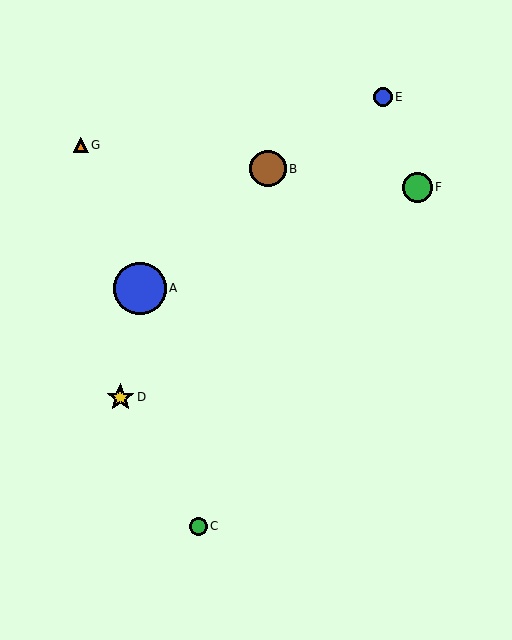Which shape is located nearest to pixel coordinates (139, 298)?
The blue circle (labeled A) at (140, 288) is nearest to that location.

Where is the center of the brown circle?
The center of the brown circle is at (268, 169).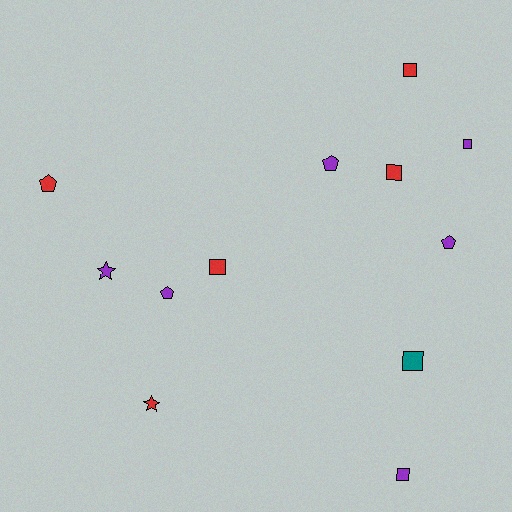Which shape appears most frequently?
Square, with 6 objects.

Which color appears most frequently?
Purple, with 6 objects.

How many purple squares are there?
There are 2 purple squares.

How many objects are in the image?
There are 12 objects.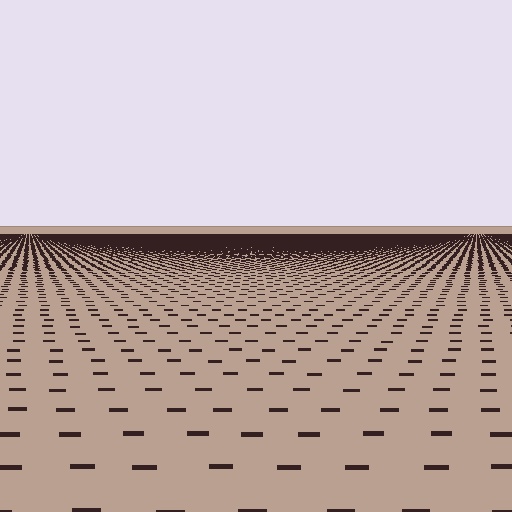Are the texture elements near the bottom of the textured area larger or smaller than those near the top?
Larger. Near the bottom, elements are closer to the viewer and appear at a bigger on-screen size.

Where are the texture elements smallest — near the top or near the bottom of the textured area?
Near the top.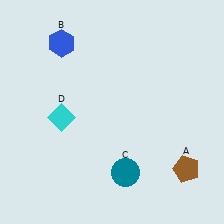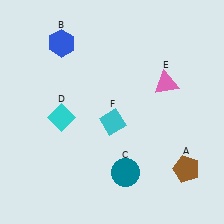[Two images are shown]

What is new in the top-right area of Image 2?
A pink triangle (E) was added in the top-right area of Image 2.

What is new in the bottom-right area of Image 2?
A cyan diamond (F) was added in the bottom-right area of Image 2.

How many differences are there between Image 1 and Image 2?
There are 2 differences between the two images.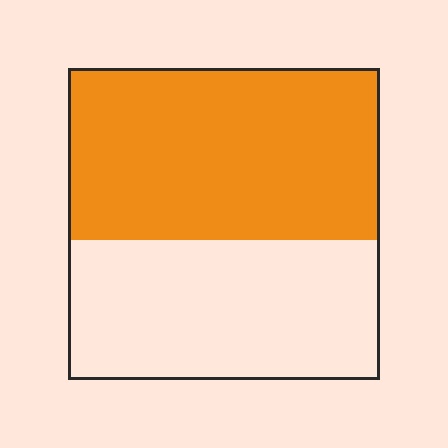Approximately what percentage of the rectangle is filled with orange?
Approximately 55%.